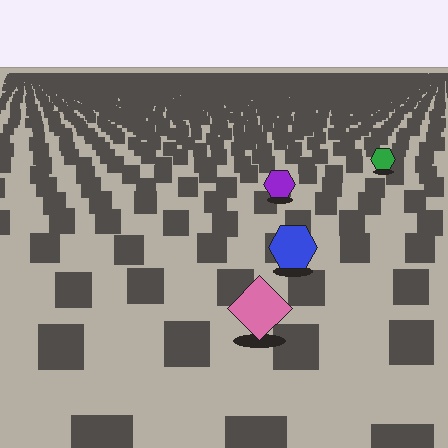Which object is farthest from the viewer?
The green hexagon is farthest from the viewer. It appears smaller and the ground texture around it is denser.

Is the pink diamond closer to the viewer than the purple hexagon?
Yes. The pink diamond is closer — you can tell from the texture gradient: the ground texture is coarser near it.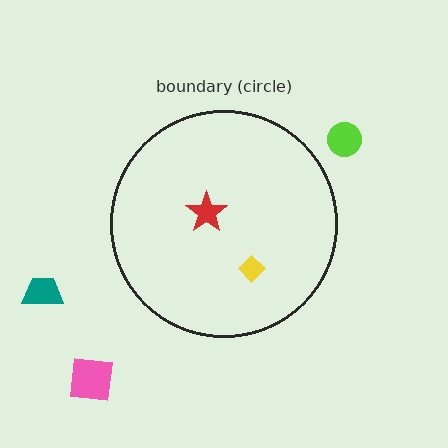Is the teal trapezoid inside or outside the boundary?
Outside.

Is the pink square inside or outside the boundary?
Outside.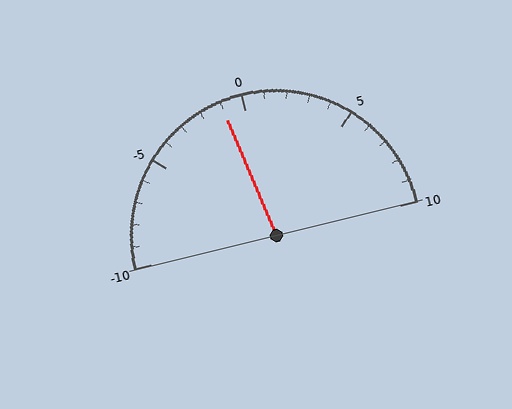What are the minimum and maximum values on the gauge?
The gauge ranges from -10 to 10.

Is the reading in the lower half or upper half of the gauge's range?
The reading is in the lower half of the range (-10 to 10).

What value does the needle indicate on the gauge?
The needle indicates approximately -1.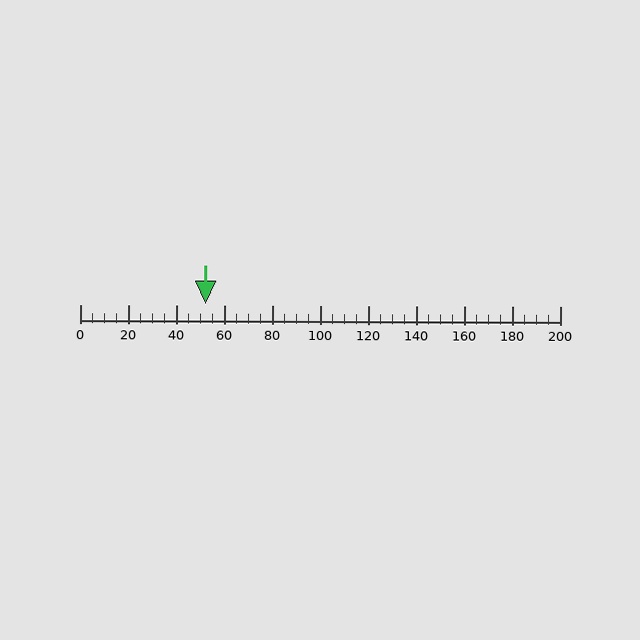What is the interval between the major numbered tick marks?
The major tick marks are spaced 20 units apart.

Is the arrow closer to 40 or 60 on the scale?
The arrow is closer to 60.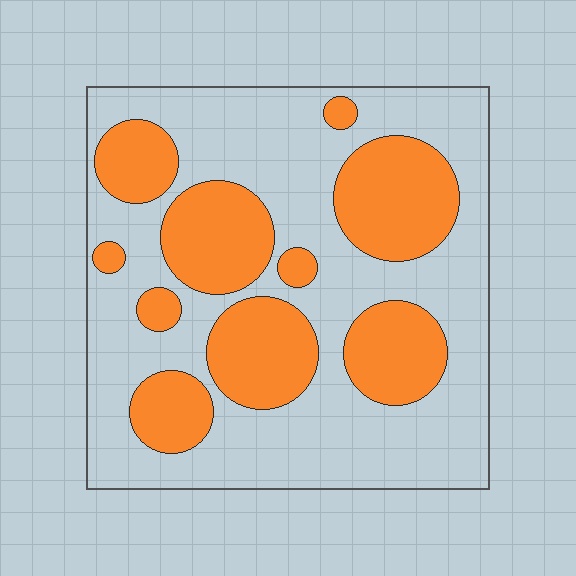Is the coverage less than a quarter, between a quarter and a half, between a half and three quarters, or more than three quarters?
Between a quarter and a half.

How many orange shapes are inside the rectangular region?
10.